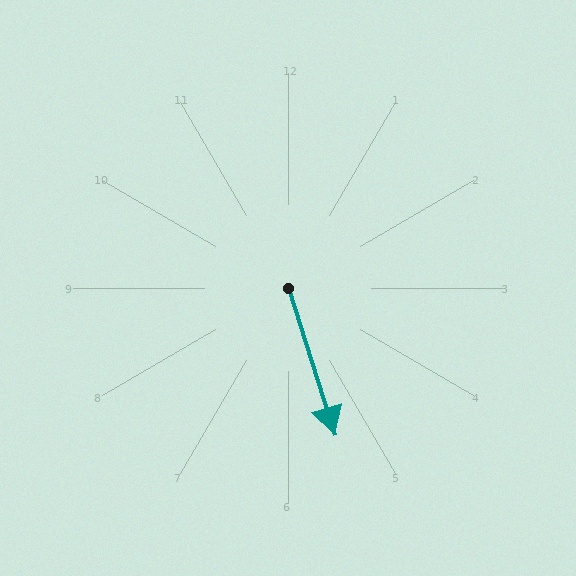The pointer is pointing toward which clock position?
Roughly 5 o'clock.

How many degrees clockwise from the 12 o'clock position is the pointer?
Approximately 162 degrees.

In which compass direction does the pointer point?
South.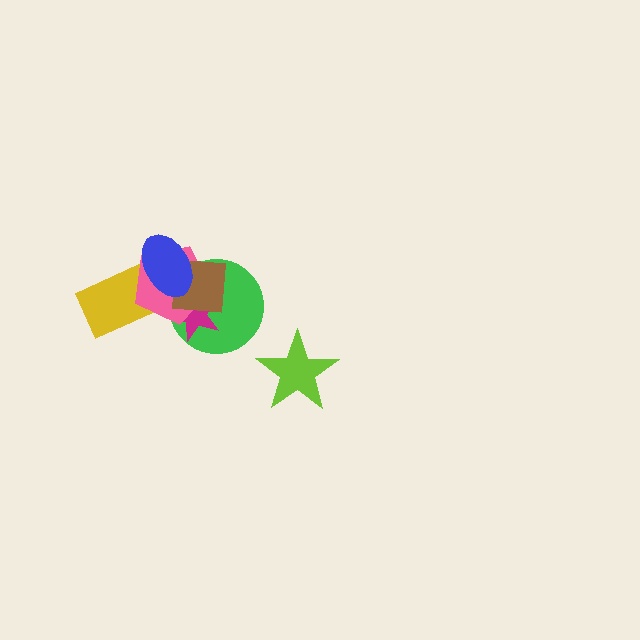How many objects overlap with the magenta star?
3 objects overlap with the magenta star.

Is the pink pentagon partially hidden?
Yes, it is partially covered by another shape.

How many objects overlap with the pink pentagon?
5 objects overlap with the pink pentagon.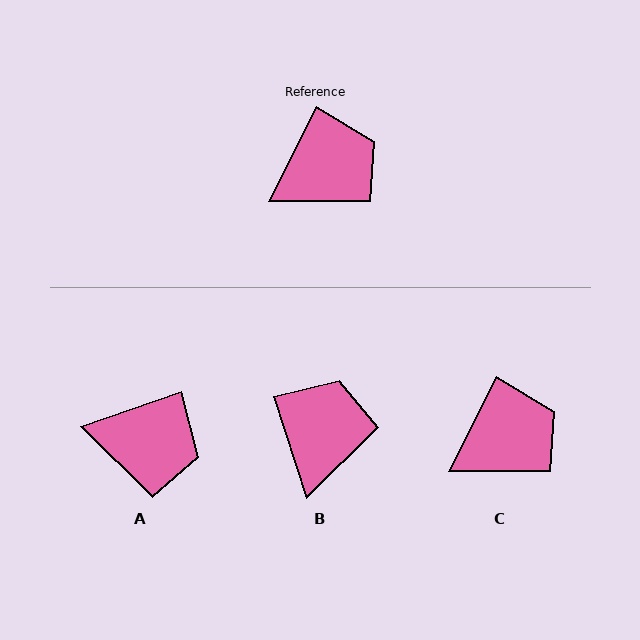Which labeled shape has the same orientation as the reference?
C.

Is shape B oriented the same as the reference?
No, it is off by about 44 degrees.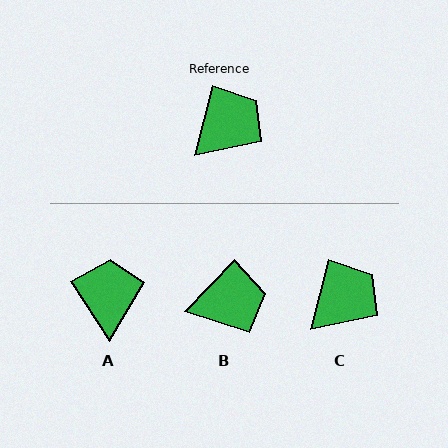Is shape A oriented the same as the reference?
No, it is off by about 48 degrees.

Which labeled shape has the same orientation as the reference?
C.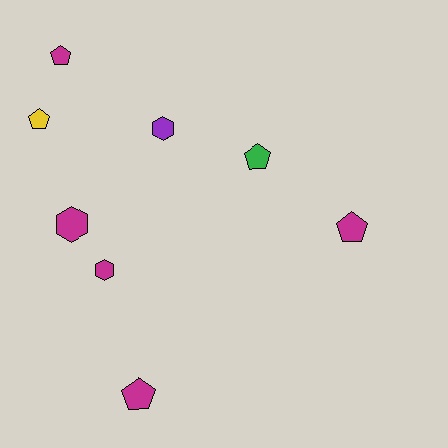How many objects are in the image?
There are 8 objects.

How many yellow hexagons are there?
There are no yellow hexagons.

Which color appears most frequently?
Magenta, with 5 objects.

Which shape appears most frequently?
Pentagon, with 5 objects.